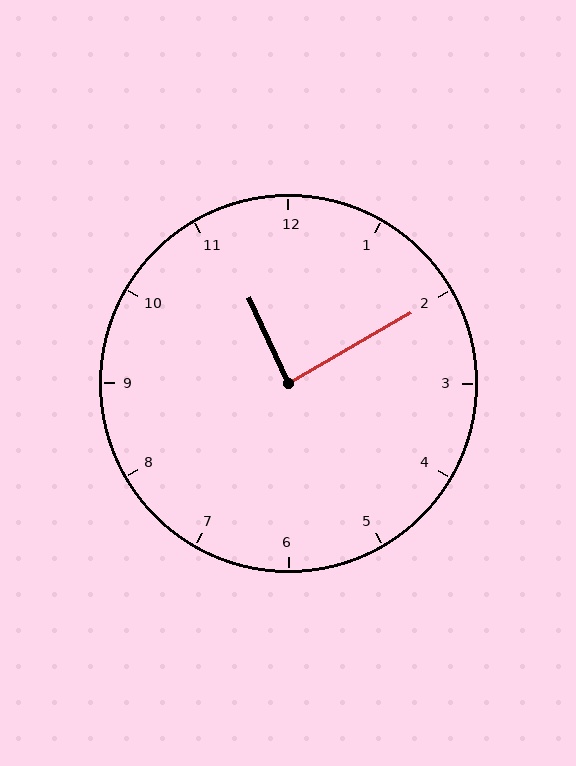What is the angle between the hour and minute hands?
Approximately 85 degrees.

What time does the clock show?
11:10.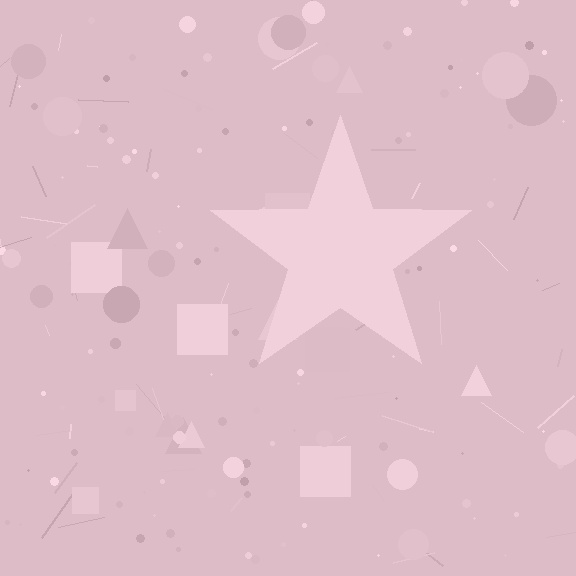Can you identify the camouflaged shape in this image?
The camouflaged shape is a star.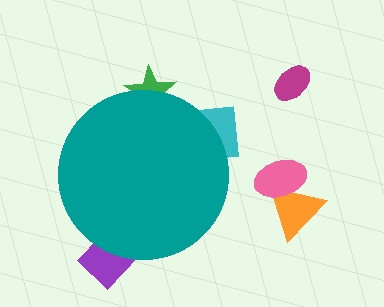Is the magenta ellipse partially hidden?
No, the magenta ellipse is fully visible.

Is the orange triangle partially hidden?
No, the orange triangle is fully visible.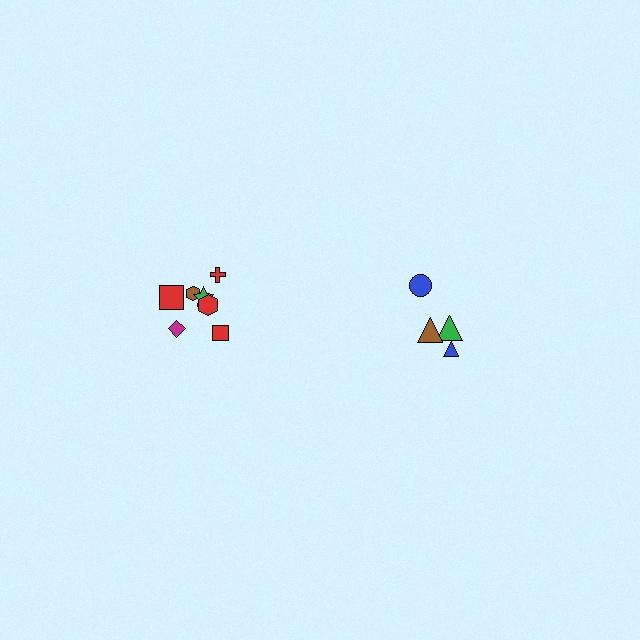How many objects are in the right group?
There are 4 objects.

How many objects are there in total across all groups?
There are 11 objects.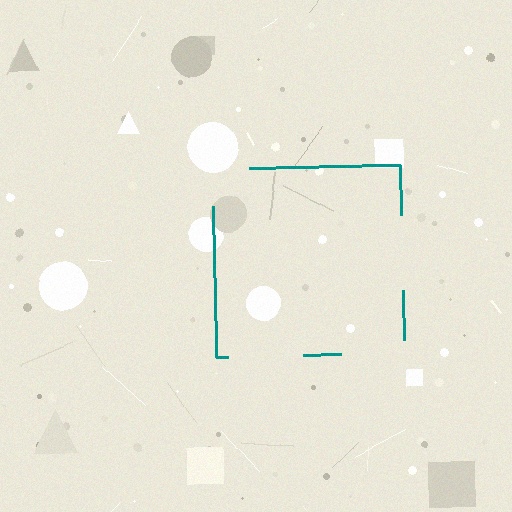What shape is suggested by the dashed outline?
The dashed outline suggests a square.